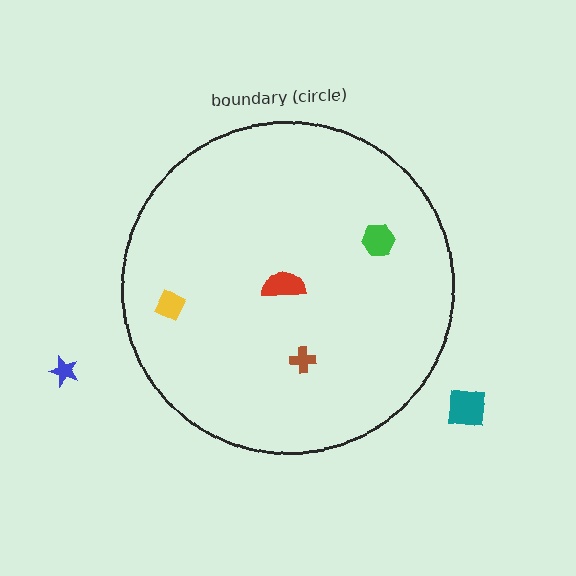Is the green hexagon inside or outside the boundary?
Inside.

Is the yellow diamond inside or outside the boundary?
Inside.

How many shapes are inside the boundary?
4 inside, 2 outside.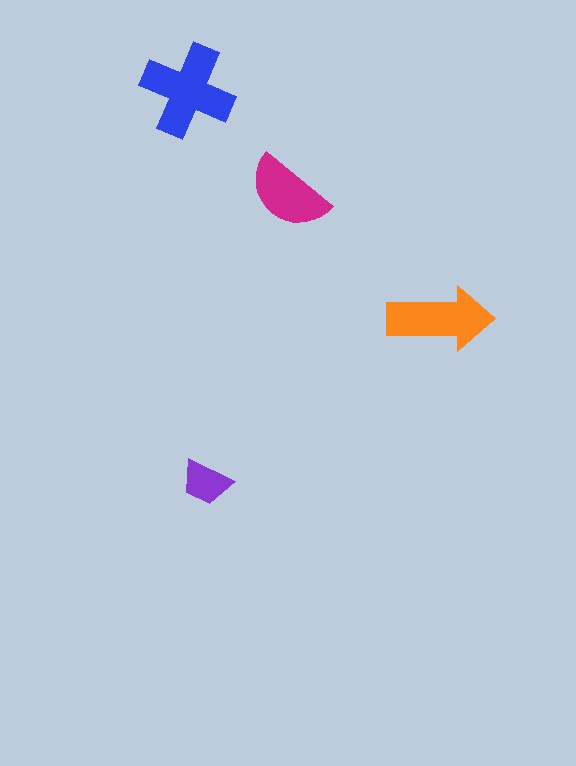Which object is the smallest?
The purple trapezoid.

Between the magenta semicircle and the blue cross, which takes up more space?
The blue cross.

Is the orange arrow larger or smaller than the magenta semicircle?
Larger.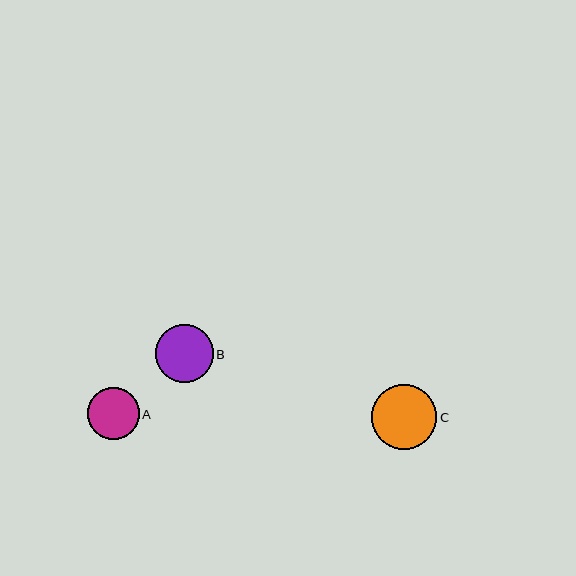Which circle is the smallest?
Circle A is the smallest with a size of approximately 52 pixels.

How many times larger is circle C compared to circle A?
Circle C is approximately 1.2 times the size of circle A.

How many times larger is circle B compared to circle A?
Circle B is approximately 1.1 times the size of circle A.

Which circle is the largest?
Circle C is the largest with a size of approximately 65 pixels.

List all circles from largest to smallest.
From largest to smallest: C, B, A.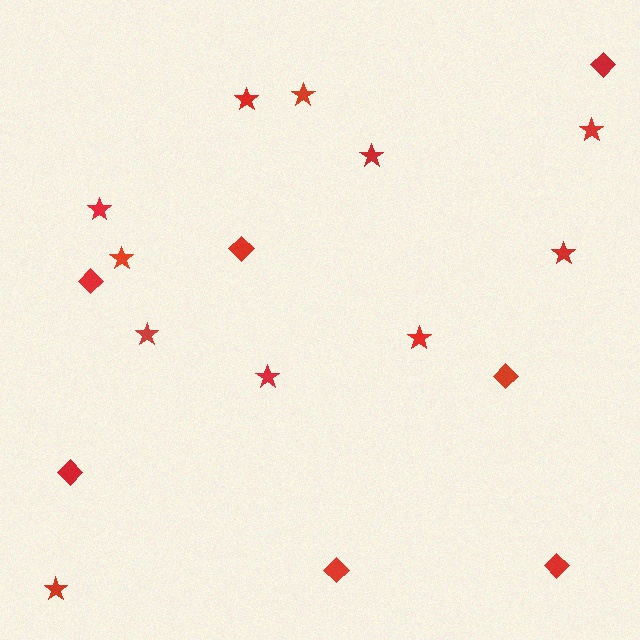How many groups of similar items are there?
There are 2 groups: one group of stars (11) and one group of diamonds (7).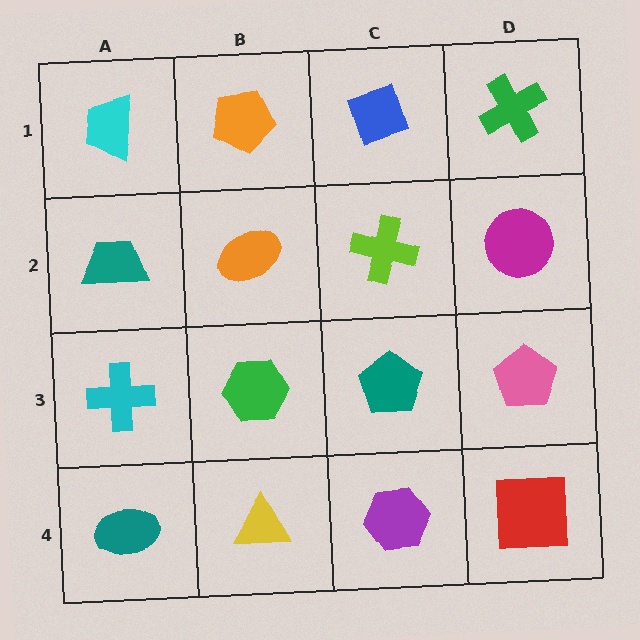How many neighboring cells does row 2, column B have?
4.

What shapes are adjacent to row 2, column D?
A green cross (row 1, column D), a pink pentagon (row 3, column D), a lime cross (row 2, column C).